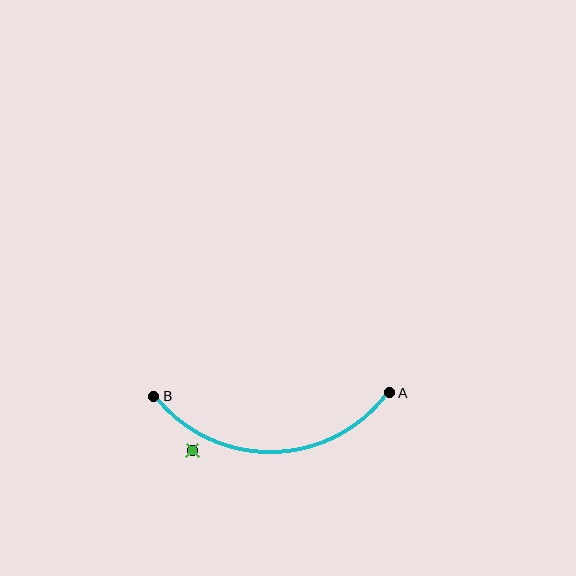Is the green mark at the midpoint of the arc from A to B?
No — the green mark does not lie on the arc at all. It sits slightly outside the curve.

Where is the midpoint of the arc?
The arc midpoint is the point on the curve farthest from the straight line joining A and B. It sits below that line.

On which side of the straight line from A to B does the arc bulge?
The arc bulges below the straight line connecting A and B.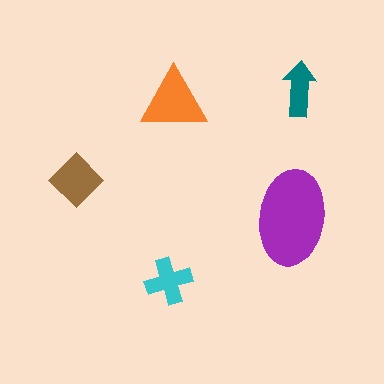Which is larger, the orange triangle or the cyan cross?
The orange triangle.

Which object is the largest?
The purple ellipse.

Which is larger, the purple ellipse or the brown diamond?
The purple ellipse.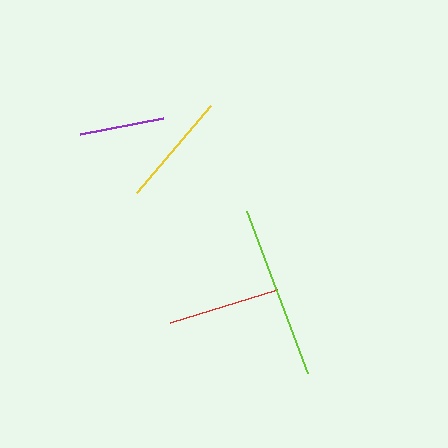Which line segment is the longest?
The lime line is the longest at approximately 174 pixels.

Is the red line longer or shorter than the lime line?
The lime line is longer than the red line.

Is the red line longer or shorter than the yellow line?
The yellow line is longer than the red line.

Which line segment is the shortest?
The purple line is the shortest at approximately 84 pixels.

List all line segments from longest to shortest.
From longest to shortest: lime, yellow, red, purple.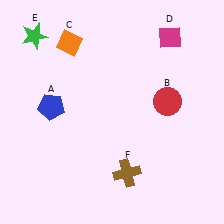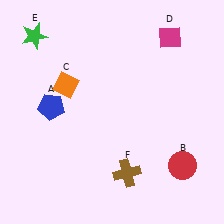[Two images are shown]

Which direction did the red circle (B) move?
The red circle (B) moved down.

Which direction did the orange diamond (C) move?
The orange diamond (C) moved down.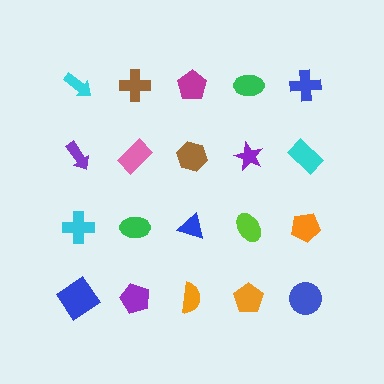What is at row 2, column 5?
A cyan rectangle.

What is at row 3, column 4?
A lime ellipse.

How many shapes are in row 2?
5 shapes.